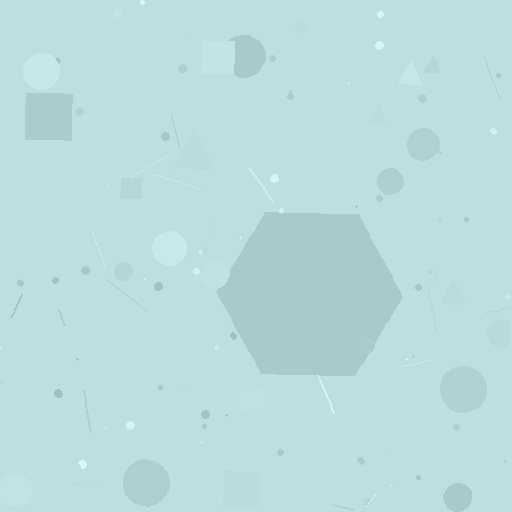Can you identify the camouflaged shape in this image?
The camouflaged shape is a hexagon.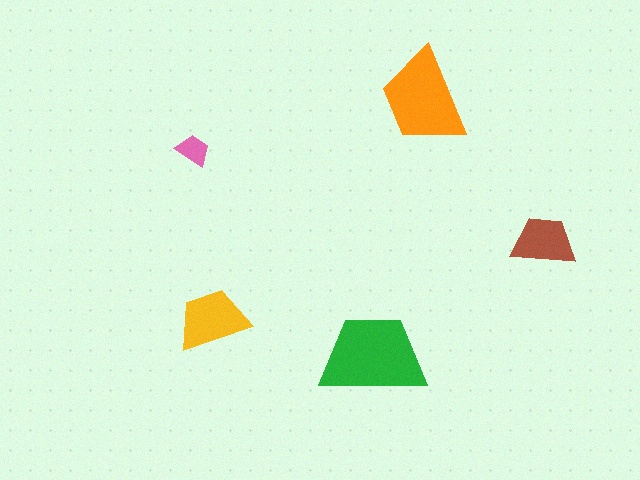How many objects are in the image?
There are 5 objects in the image.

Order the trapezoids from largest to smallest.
the green one, the orange one, the yellow one, the brown one, the pink one.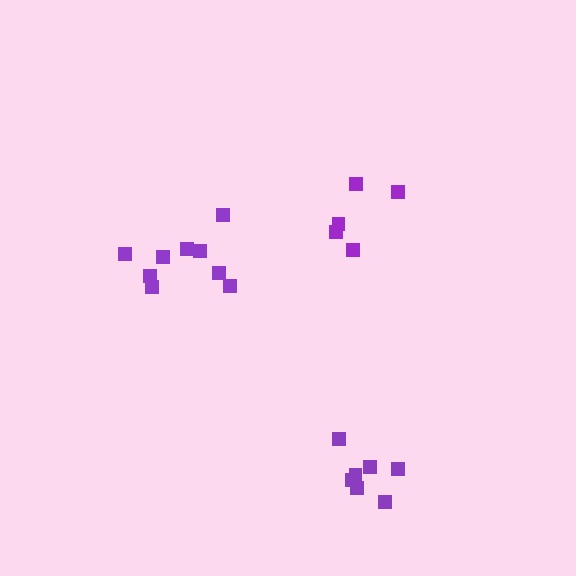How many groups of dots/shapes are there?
There are 3 groups.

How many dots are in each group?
Group 1: 5 dots, Group 2: 7 dots, Group 3: 9 dots (21 total).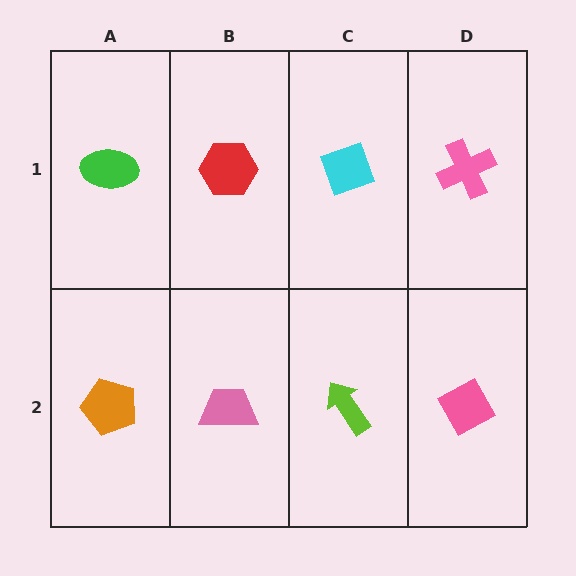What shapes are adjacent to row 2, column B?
A red hexagon (row 1, column B), an orange pentagon (row 2, column A), a lime arrow (row 2, column C).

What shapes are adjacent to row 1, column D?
A pink diamond (row 2, column D), a cyan diamond (row 1, column C).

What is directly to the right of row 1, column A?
A red hexagon.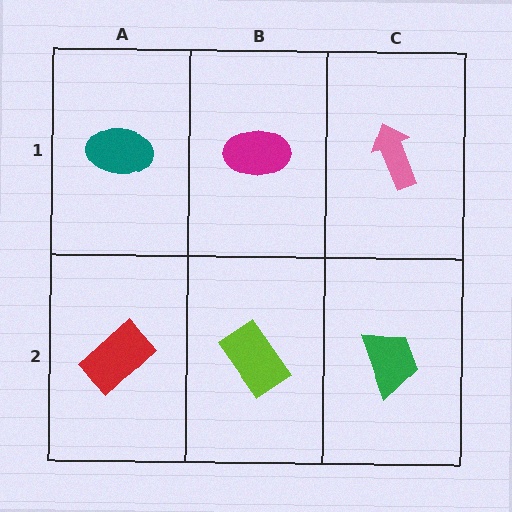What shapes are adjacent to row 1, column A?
A red rectangle (row 2, column A), a magenta ellipse (row 1, column B).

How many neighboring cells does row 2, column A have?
2.